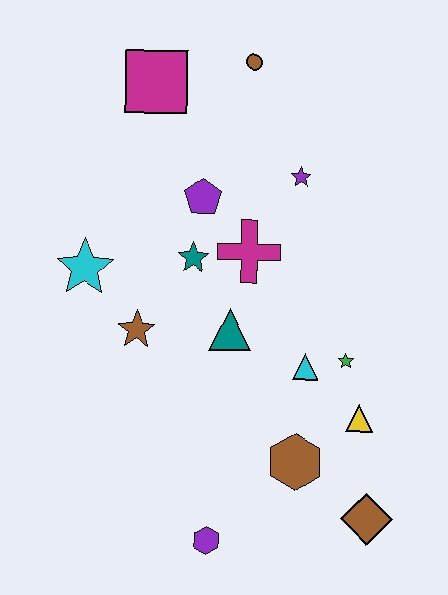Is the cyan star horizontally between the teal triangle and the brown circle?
No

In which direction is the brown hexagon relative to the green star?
The brown hexagon is below the green star.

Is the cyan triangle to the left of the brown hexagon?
No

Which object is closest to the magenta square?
The brown circle is closest to the magenta square.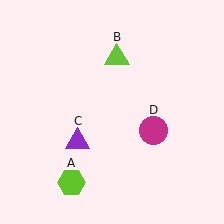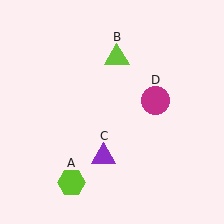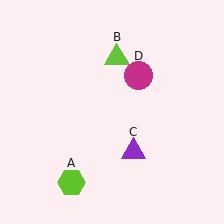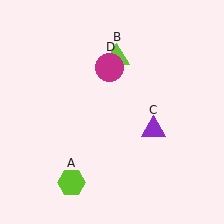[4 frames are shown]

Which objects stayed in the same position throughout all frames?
Lime hexagon (object A) and lime triangle (object B) remained stationary.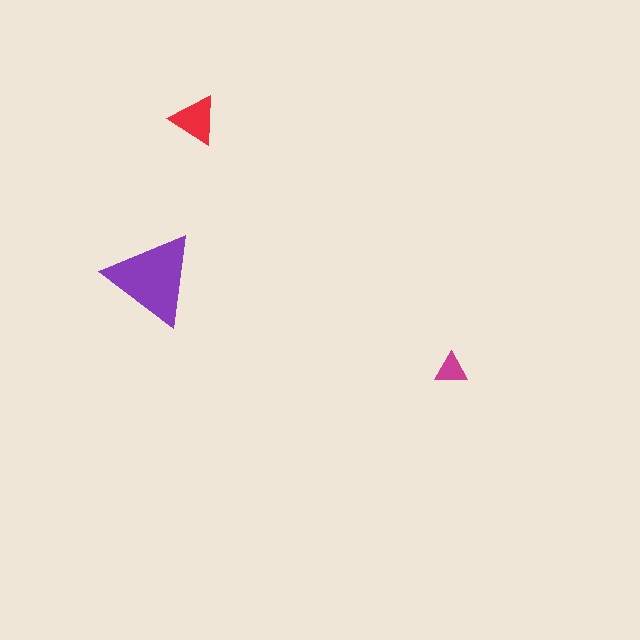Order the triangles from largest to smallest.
the purple one, the red one, the magenta one.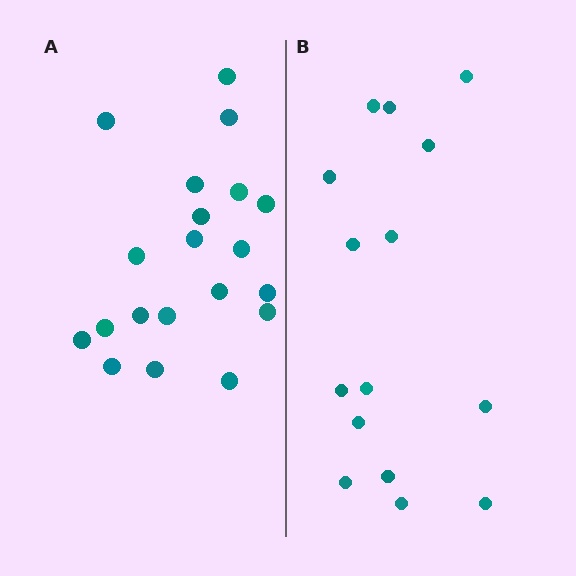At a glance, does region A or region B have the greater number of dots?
Region A (the left region) has more dots.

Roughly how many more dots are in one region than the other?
Region A has about 5 more dots than region B.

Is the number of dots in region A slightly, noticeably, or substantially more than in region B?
Region A has noticeably more, but not dramatically so. The ratio is roughly 1.3 to 1.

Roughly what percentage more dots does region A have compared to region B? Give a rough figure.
About 35% more.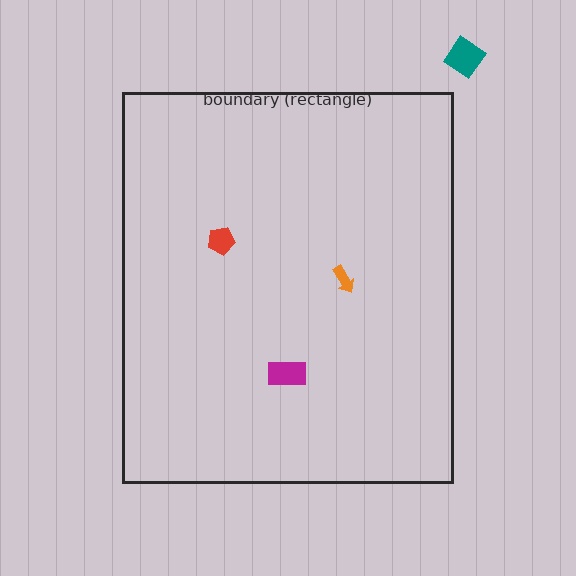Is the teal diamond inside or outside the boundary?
Outside.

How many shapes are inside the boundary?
3 inside, 1 outside.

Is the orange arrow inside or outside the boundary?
Inside.